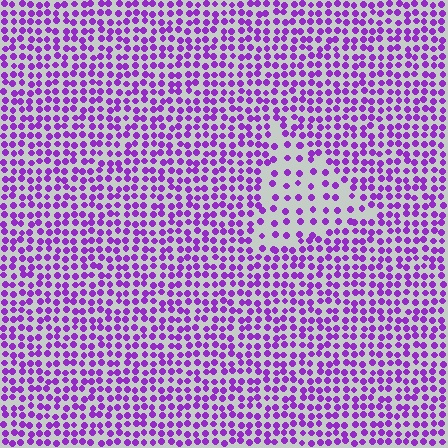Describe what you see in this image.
The image contains small purple elements arranged at two different densities. A triangle-shaped region is visible where the elements are less densely packed than the surrounding area.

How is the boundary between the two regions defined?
The boundary is defined by a change in element density (approximately 2.1x ratio). All elements are the same color, size, and shape.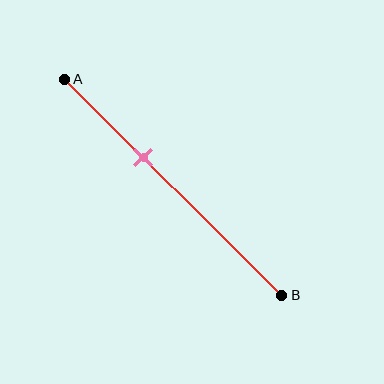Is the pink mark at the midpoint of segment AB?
No, the mark is at about 35% from A, not at the 50% midpoint.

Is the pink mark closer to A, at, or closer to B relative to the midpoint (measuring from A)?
The pink mark is closer to point A than the midpoint of segment AB.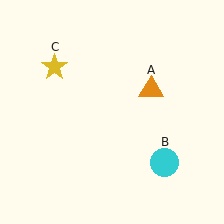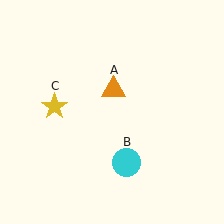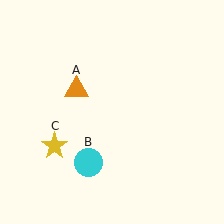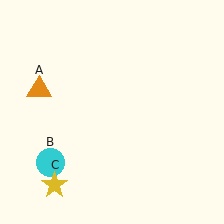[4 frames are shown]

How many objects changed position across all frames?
3 objects changed position: orange triangle (object A), cyan circle (object B), yellow star (object C).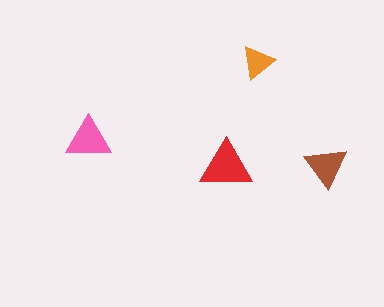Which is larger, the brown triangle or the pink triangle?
The pink one.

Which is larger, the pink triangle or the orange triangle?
The pink one.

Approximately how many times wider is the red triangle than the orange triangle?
About 1.5 times wider.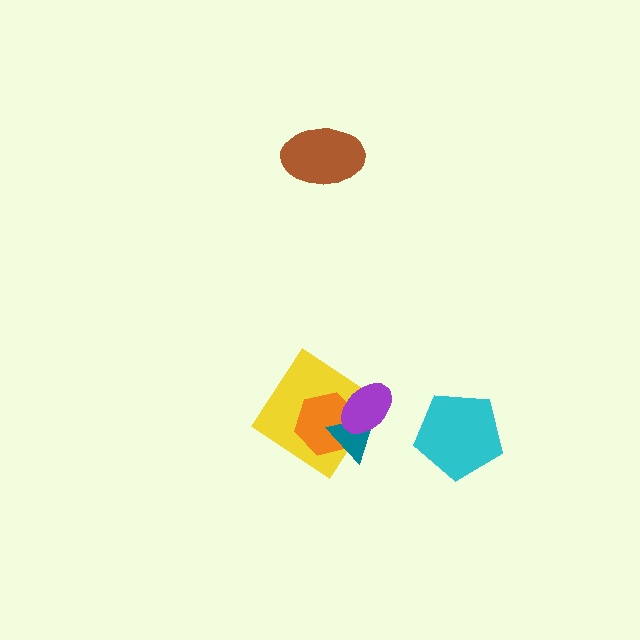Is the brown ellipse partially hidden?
No, no other shape covers it.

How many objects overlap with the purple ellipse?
3 objects overlap with the purple ellipse.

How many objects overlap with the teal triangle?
3 objects overlap with the teal triangle.